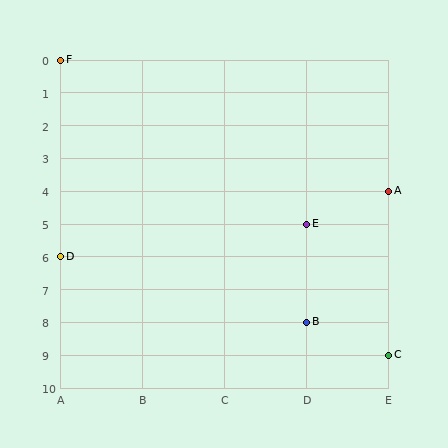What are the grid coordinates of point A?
Point A is at grid coordinates (E, 4).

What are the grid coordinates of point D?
Point D is at grid coordinates (A, 6).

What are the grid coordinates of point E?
Point E is at grid coordinates (D, 5).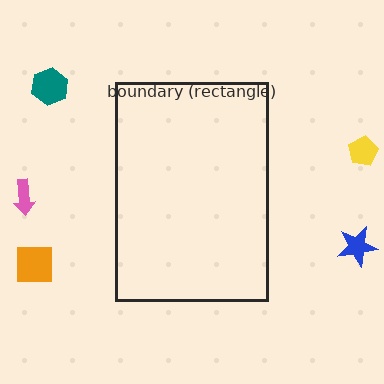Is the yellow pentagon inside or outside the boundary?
Outside.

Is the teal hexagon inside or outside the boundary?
Outside.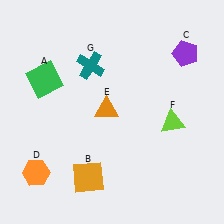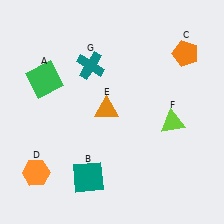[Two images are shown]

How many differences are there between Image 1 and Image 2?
There are 2 differences between the two images.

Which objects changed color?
B changed from orange to teal. C changed from purple to orange.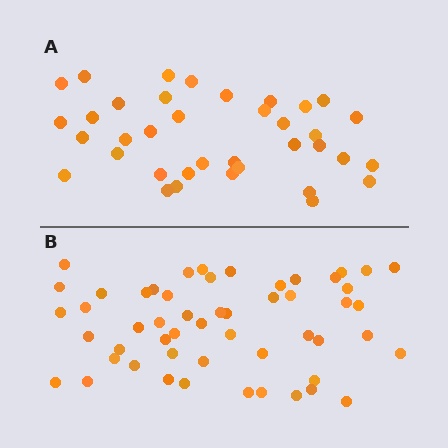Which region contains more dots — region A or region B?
Region B (the bottom region) has more dots.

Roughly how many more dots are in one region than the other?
Region B has approximately 15 more dots than region A.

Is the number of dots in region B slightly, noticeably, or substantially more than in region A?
Region B has noticeably more, but not dramatically so. The ratio is roughly 1.4 to 1.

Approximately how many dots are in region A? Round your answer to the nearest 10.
About 40 dots. (The exact count is 37, which rounds to 40.)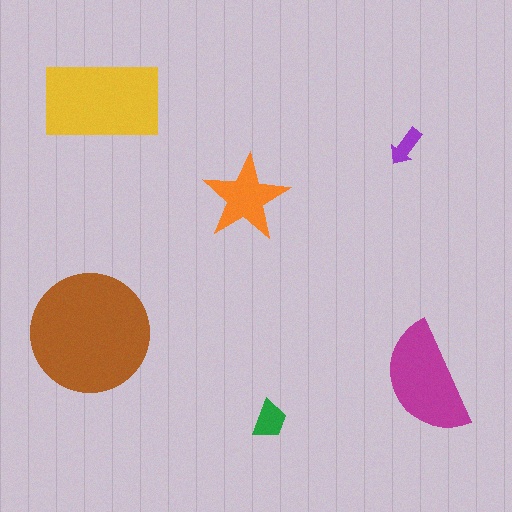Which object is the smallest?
The purple arrow.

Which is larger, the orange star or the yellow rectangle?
The yellow rectangle.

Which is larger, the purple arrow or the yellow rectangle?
The yellow rectangle.